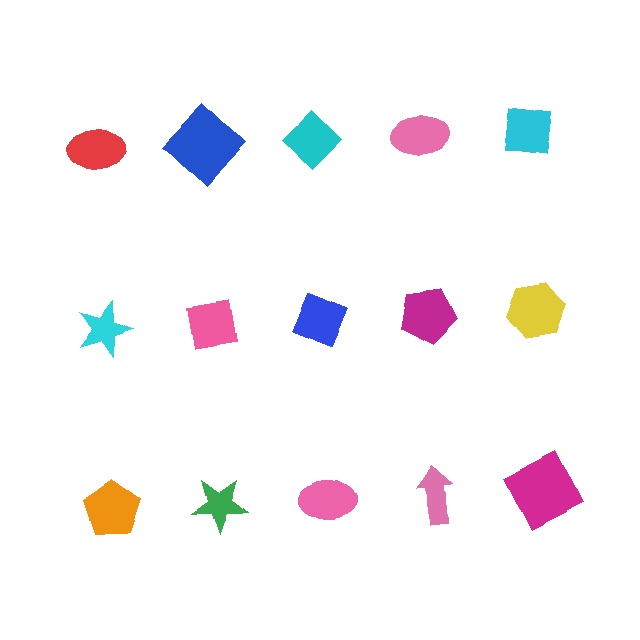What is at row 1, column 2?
A blue diamond.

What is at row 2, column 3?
A blue diamond.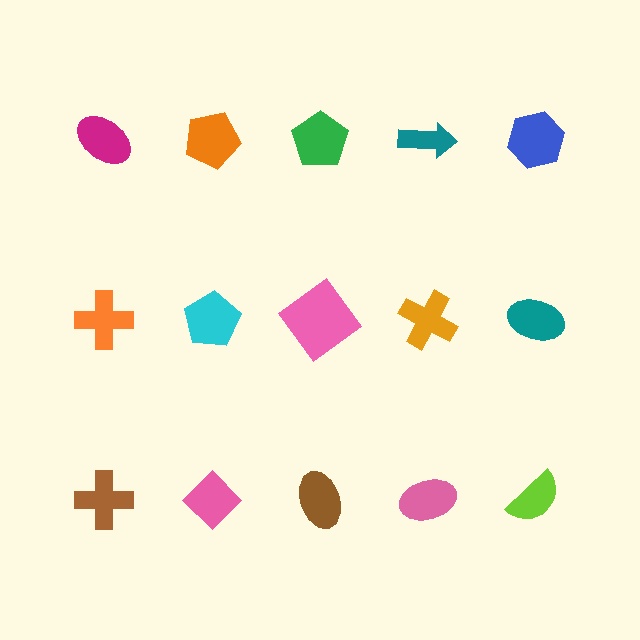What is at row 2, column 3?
A pink diamond.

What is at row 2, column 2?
A cyan pentagon.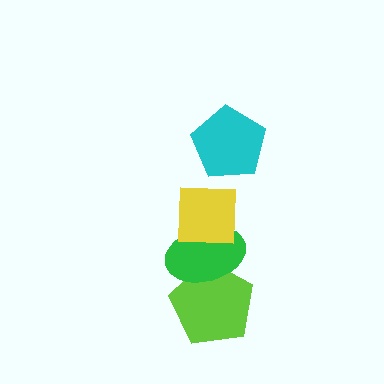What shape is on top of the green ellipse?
The yellow square is on top of the green ellipse.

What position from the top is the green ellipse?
The green ellipse is 3rd from the top.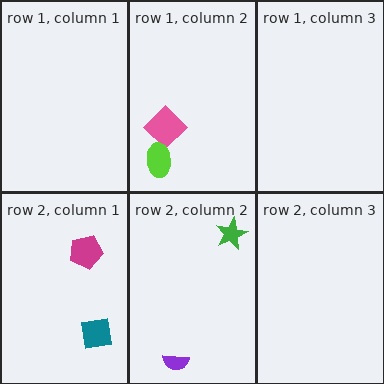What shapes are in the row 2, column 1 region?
The teal square, the magenta pentagon.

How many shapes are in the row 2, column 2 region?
2.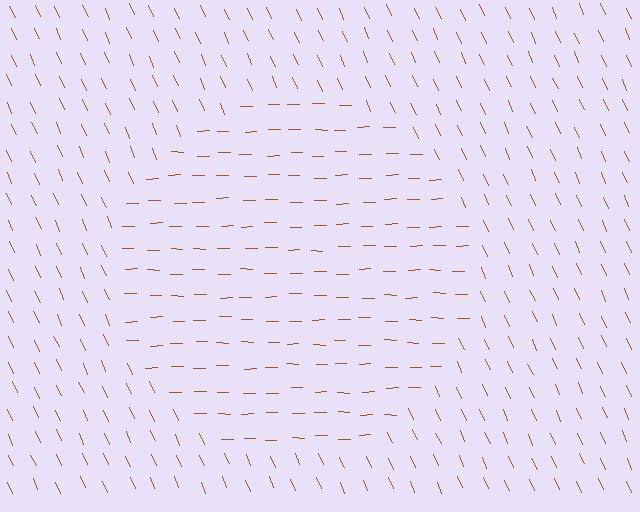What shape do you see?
I see a circle.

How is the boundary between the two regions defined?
The boundary is defined purely by a change in line orientation (approximately 67 degrees difference). All lines are the same color and thickness.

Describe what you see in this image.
The image is filled with small brown line segments. A circle region in the image has lines oriented differently from the surrounding lines, creating a visible texture boundary.